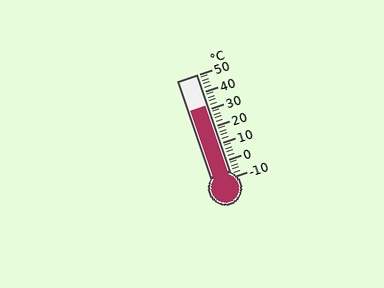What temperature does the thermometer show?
The thermometer shows approximately 32°C.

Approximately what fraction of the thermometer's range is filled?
The thermometer is filled to approximately 70% of its range.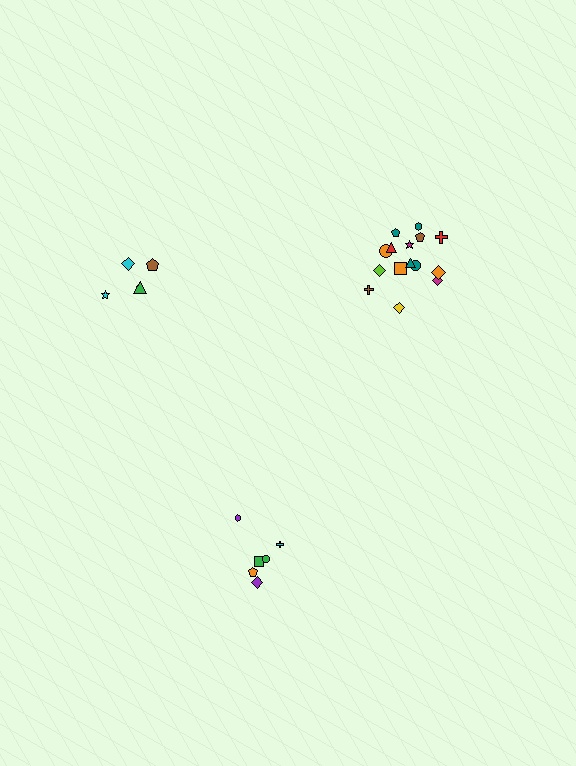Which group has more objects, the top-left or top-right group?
The top-right group.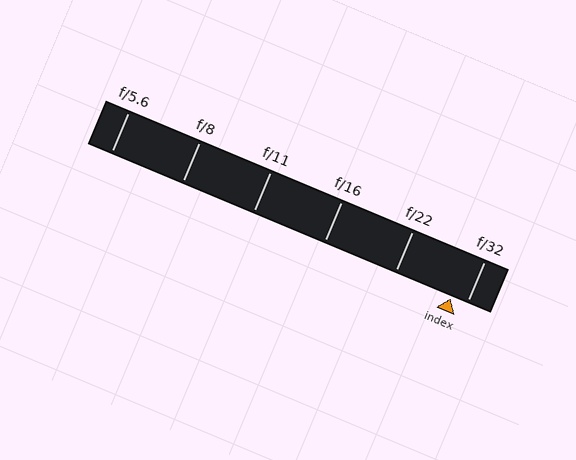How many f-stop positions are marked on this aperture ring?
There are 6 f-stop positions marked.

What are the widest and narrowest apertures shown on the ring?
The widest aperture shown is f/5.6 and the narrowest is f/32.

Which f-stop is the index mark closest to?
The index mark is closest to f/32.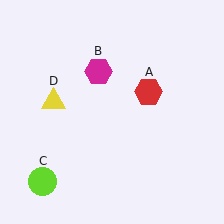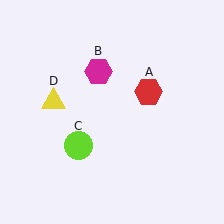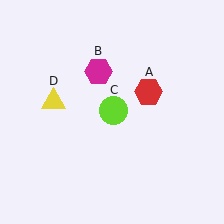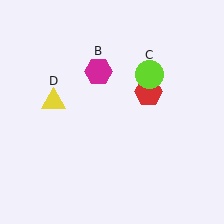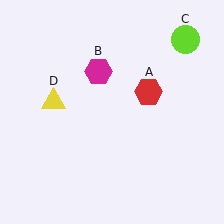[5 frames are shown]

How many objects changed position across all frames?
1 object changed position: lime circle (object C).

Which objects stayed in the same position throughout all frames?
Red hexagon (object A) and magenta hexagon (object B) and yellow triangle (object D) remained stationary.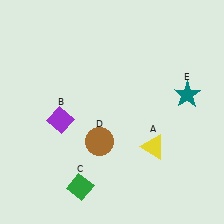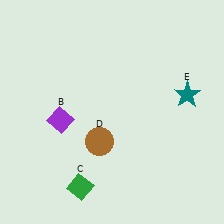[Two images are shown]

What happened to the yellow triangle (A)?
The yellow triangle (A) was removed in Image 2. It was in the bottom-right area of Image 1.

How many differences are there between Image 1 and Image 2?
There is 1 difference between the two images.